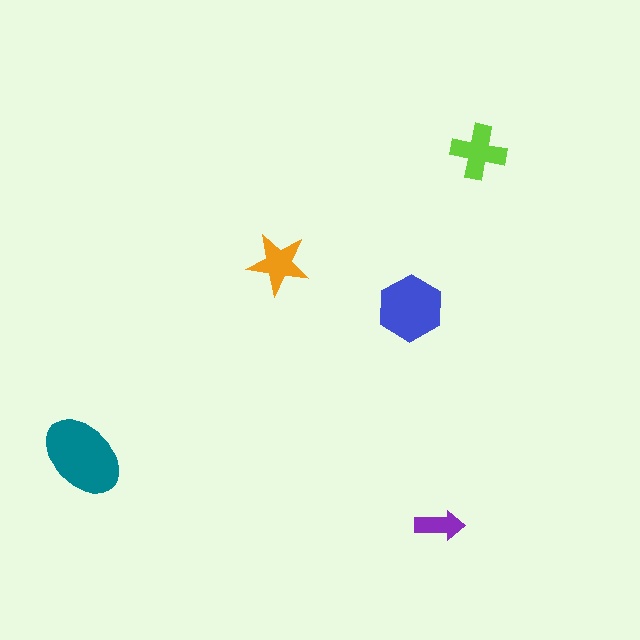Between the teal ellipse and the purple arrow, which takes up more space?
The teal ellipse.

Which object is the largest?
The teal ellipse.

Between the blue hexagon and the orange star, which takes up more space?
The blue hexagon.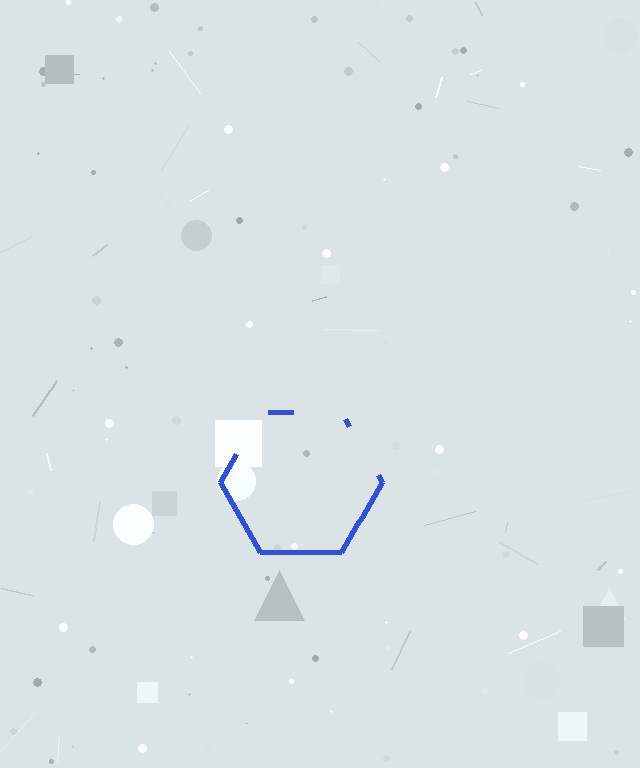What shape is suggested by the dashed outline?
The dashed outline suggests a hexagon.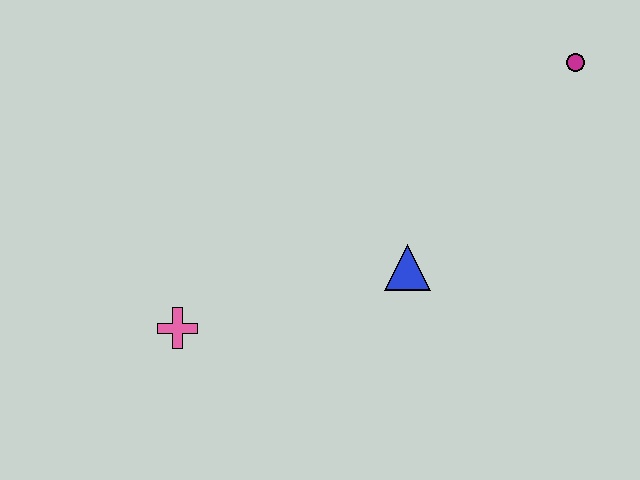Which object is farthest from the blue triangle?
The magenta circle is farthest from the blue triangle.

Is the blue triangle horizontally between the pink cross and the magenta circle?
Yes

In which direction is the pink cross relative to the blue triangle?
The pink cross is to the left of the blue triangle.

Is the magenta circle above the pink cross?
Yes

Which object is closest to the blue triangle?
The pink cross is closest to the blue triangle.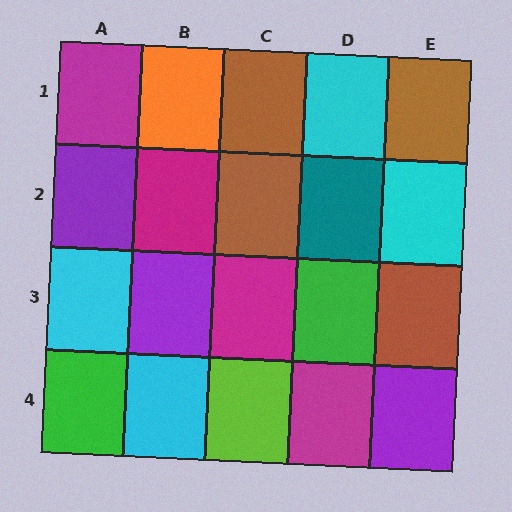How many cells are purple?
3 cells are purple.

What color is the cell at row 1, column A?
Magenta.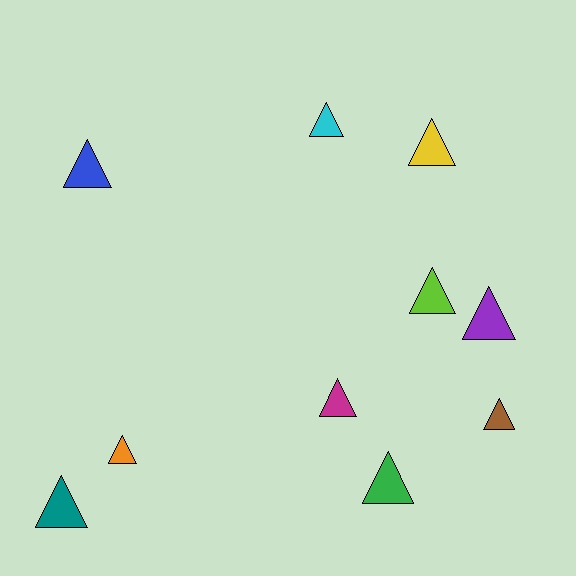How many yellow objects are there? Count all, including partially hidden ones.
There is 1 yellow object.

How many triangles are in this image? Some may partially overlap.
There are 10 triangles.